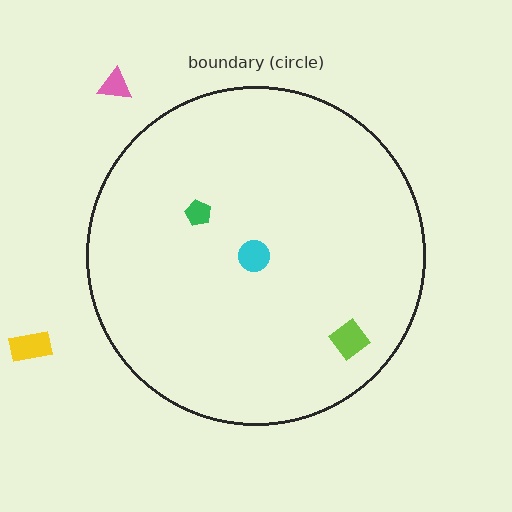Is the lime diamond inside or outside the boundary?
Inside.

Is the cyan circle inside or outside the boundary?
Inside.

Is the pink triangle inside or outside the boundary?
Outside.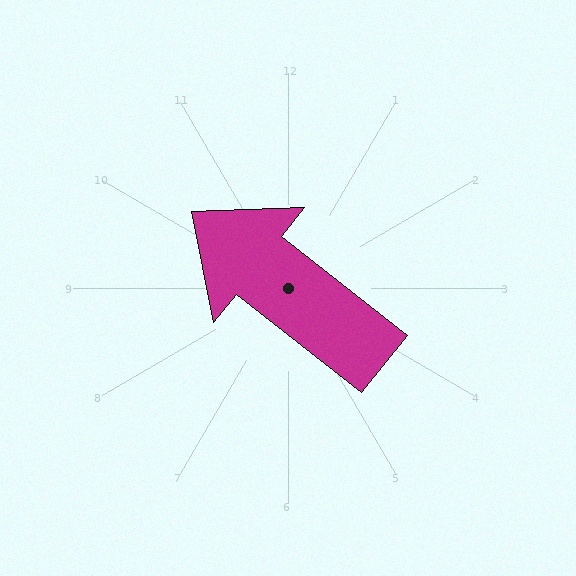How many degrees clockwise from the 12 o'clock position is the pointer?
Approximately 308 degrees.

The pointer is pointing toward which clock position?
Roughly 10 o'clock.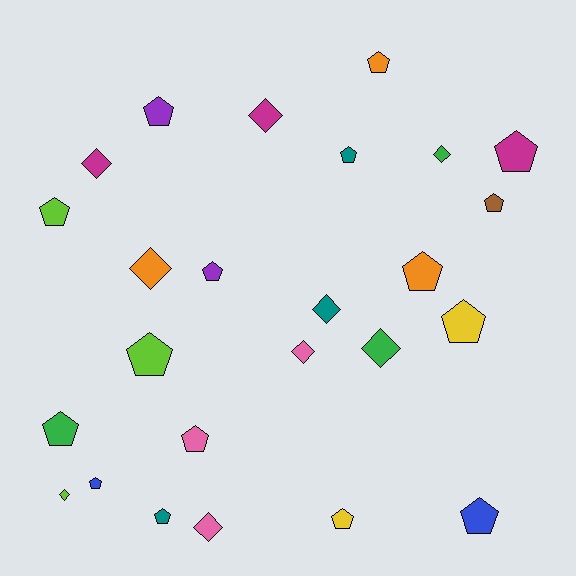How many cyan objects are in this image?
There are no cyan objects.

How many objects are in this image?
There are 25 objects.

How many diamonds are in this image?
There are 9 diamonds.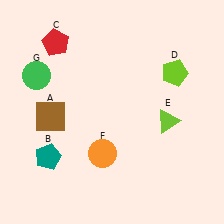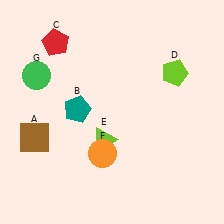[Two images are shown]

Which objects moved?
The objects that moved are: the brown square (A), the teal pentagon (B), the lime triangle (E).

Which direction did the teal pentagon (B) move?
The teal pentagon (B) moved up.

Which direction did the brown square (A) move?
The brown square (A) moved down.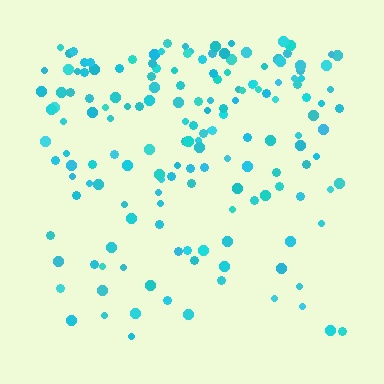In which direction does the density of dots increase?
From bottom to top, with the top side densest.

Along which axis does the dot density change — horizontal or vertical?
Vertical.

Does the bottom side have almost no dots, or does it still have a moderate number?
Still a moderate number, just noticeably fewer than the top.